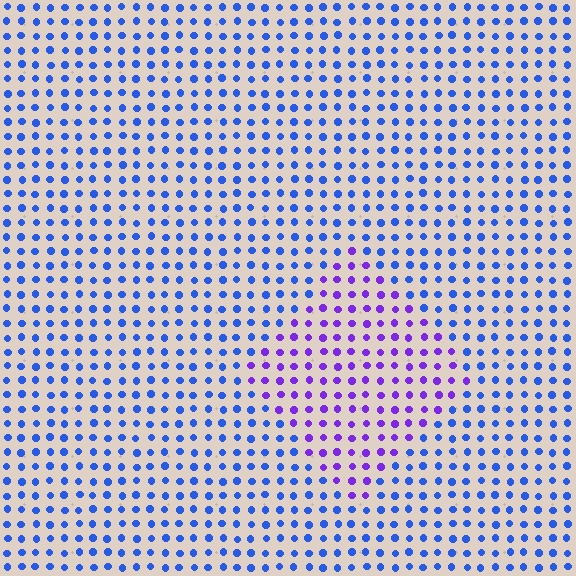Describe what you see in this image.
The image is filled with small blue elements in a uniform arrangement. A diamond-shaped region is visible where the elements are tinted to a slightly different hue, forming a subtle color boundary.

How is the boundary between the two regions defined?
The boundary is defined purely by a slight shift in hue (about 43 degrees). Spacing, size, and orientation are identical on both sides.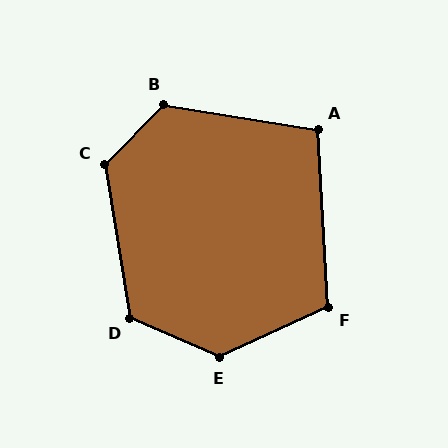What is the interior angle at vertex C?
Approximately 126 degrees (obtuse).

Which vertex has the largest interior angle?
E, at approximately 132 degrees.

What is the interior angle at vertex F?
Approximately 111 degrees (obtuse).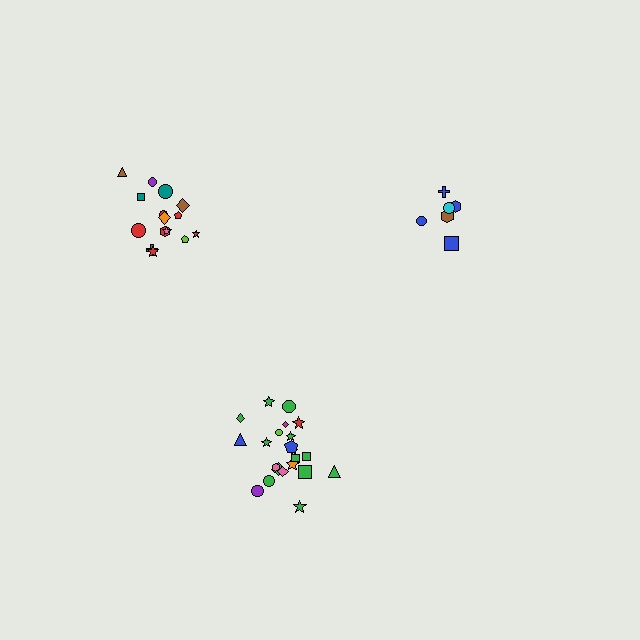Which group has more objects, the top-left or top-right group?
The top-left group.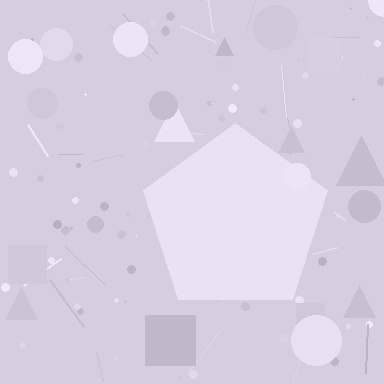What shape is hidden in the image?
A pentagon is hidden in the image.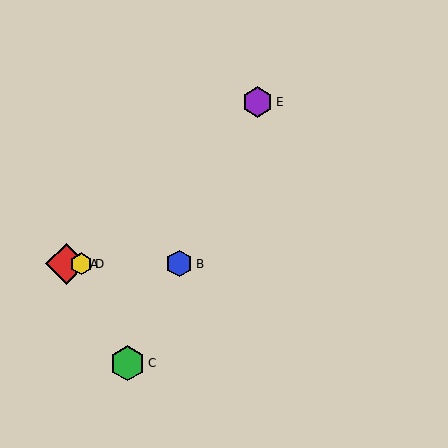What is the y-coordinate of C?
Object C is at y≈363.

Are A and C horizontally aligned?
No, A is at y≈264 and C is at y≈363.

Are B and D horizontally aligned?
Yes, both are at y≈264.